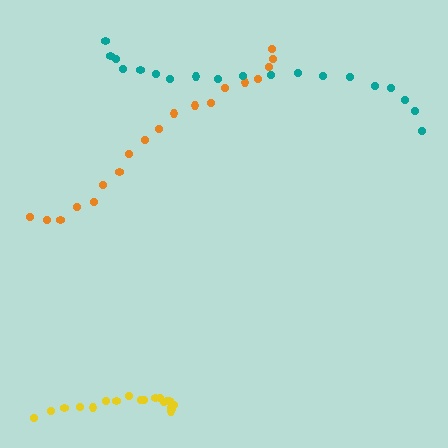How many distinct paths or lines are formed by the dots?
There are 3 distinct paths.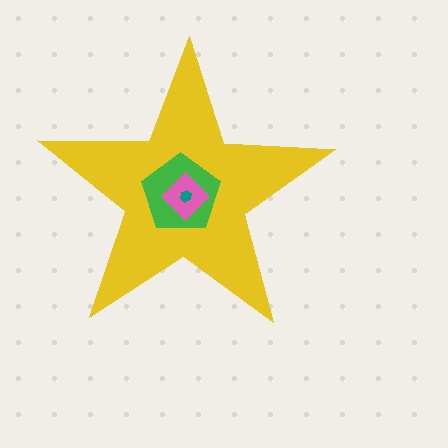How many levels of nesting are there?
4.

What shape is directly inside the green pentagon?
The pink diamond.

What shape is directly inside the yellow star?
The green pentagon.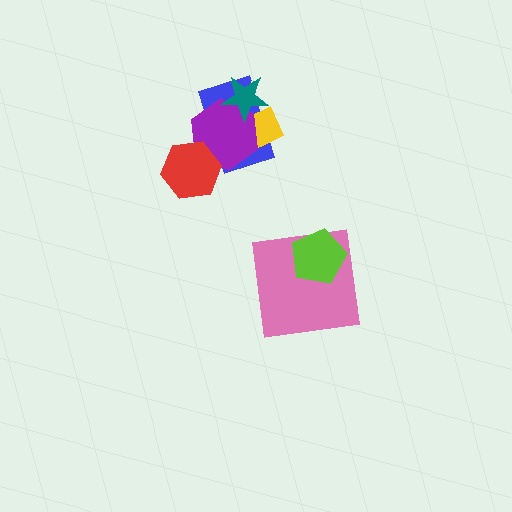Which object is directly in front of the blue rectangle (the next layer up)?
The yellow rectangle is directly in front of the blue rectangle.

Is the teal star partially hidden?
No, no other shape covers it.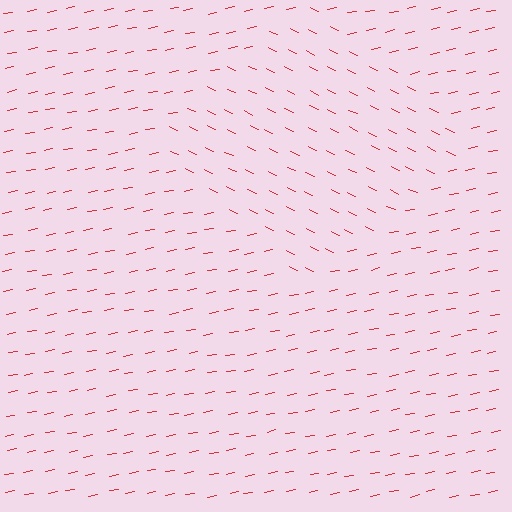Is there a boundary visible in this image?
Yes, there is a texture boundary formed by a change in line orientation.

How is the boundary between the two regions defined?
The boundary is defined purely by a change in line orientation (approximately 37 degrees difference). All lines are the same color and thickness.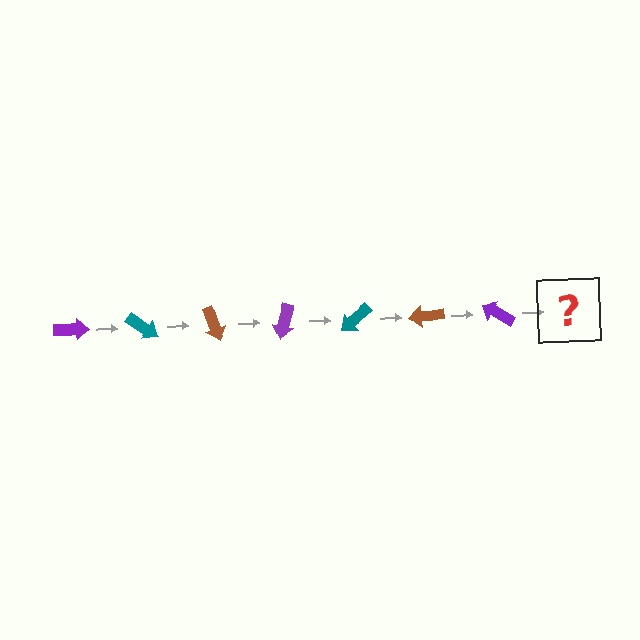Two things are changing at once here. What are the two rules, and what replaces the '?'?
The two rules are that it rotates 35 degrees each step and the color cycles through purple, teal, and brown. The '?' should be a teal arrow, rotated 245 degrees from the start.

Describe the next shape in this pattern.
It should be a teal arrow, rotated 245 degrees from the start.